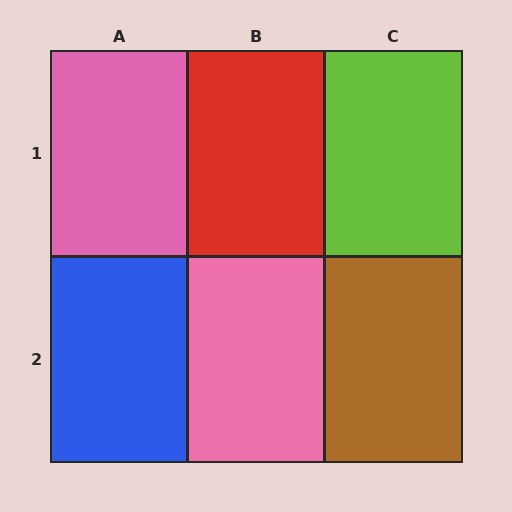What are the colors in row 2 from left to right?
Blue, pink, brown.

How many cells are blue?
1 cell is blue.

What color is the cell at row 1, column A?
Pink.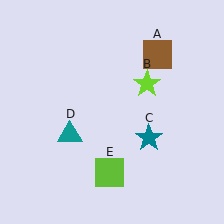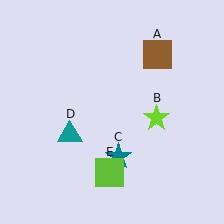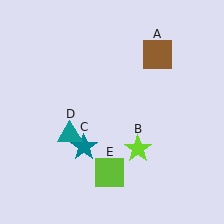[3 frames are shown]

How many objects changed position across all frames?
2 objects changed position: lime star (object B), teal star (object C).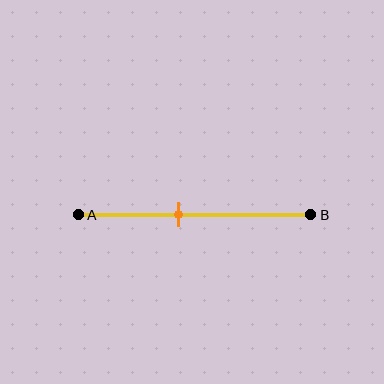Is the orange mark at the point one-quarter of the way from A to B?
No, the mark is at about 45% from A, not at the 25% one-quarter point.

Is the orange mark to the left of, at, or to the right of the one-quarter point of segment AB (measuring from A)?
The orange mark is to the right of the one-quarter point of segment AB.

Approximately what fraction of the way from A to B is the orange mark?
The orange mark is approximately 45% of the way from A to B.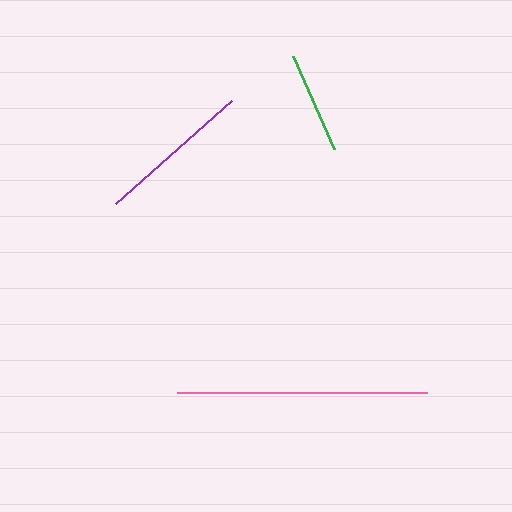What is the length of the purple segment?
The purple segment is approximately 155 pixels long.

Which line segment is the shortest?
The green line is the shortest at approximately 102 pixels.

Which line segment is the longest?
The pink line is the longest at approximately 250 pixels.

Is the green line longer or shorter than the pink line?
The pink line is longer than the green line.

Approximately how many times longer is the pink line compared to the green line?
The pink line is approximately 2.5 times the length of the green line.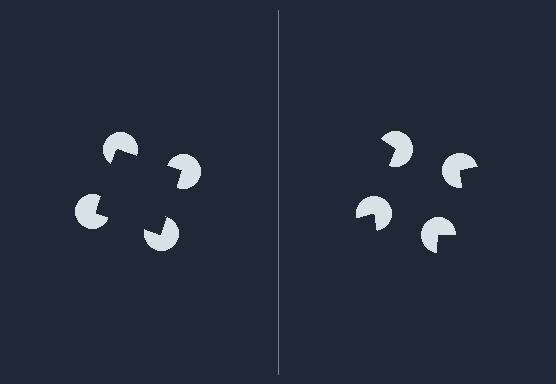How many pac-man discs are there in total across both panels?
8 — 4 on each side.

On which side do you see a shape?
An illusory square appears on the left side. On the right side the wedge cuts are rotated, so no coherent shape forms.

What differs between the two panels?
The pac-man discs are positioned identically on both sides; only the wedge orientations differ. On the left they align to a square; on the right they are misaligned.